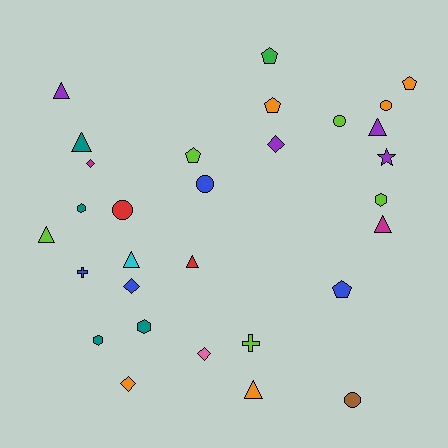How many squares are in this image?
There are no squares.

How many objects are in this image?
There are 30 objects.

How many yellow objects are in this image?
There are no yellow objects.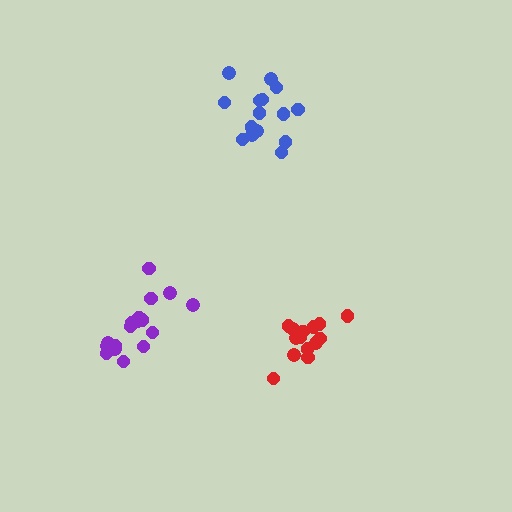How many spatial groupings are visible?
There are 3 spatial groupings.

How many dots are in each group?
Group 1: 15 dots, Group 2: 15 dots, Group 3: 17 dots (47 total).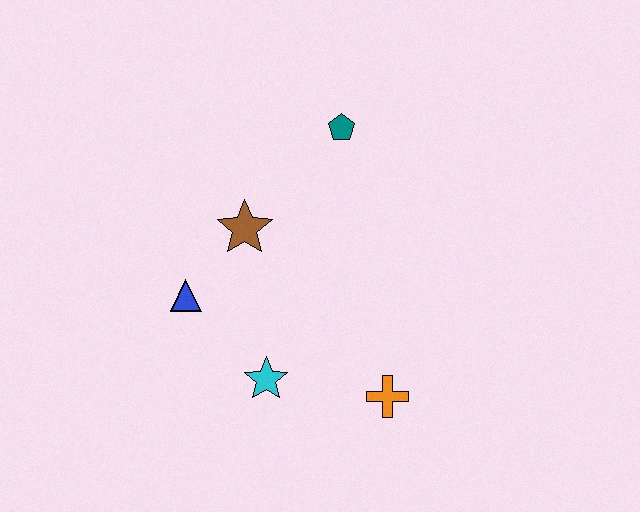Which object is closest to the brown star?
The blue triangle is closest to the brown star.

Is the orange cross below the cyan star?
Yes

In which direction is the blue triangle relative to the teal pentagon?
The blue triangle is below the teal pentagon.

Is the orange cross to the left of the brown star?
No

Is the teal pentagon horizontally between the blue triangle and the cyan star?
No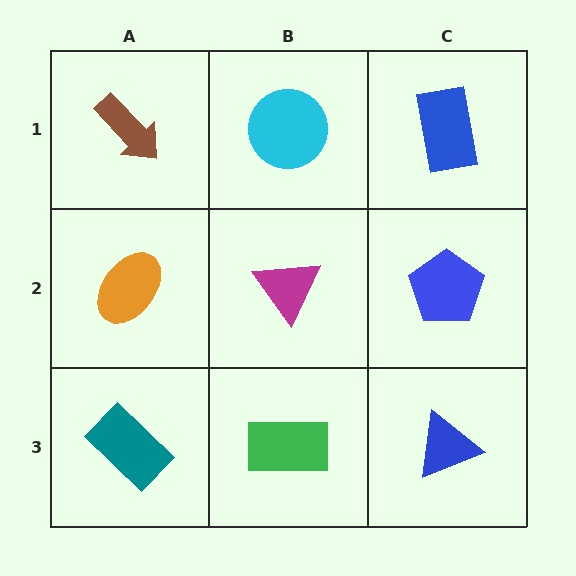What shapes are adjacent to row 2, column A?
A brown arrow (row 1, column A), a teal rectangle (row 3, column A), a magenta triangle (row 2, column B).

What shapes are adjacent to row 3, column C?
A blue pentagon (row 2, column C), a green rectangle (row 3, column B).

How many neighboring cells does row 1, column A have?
2.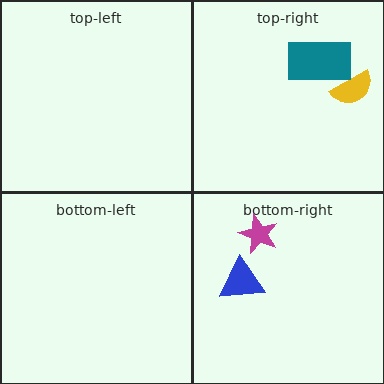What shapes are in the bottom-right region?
The blue triangle, the magenta star.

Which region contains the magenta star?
The bottom-right region.